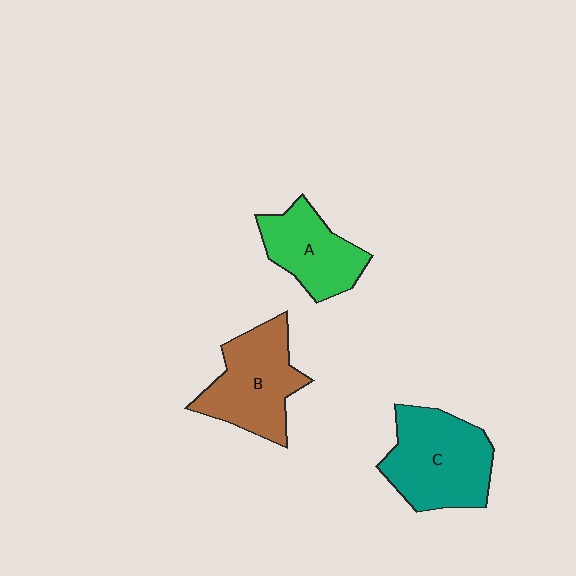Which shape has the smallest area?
Shape A (green).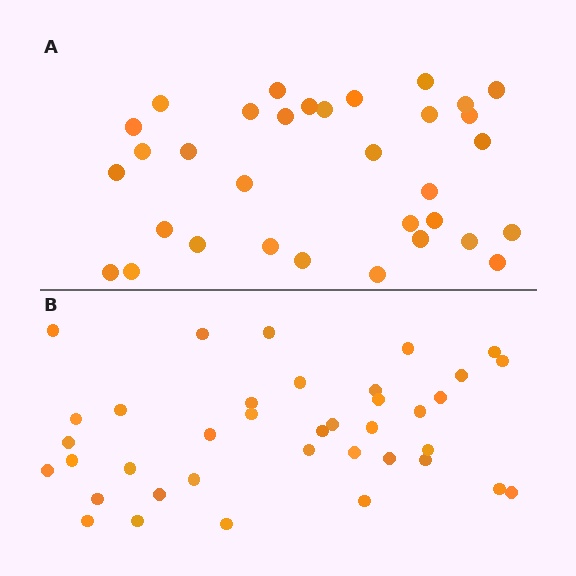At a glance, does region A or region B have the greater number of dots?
Region B (the bottom region) has more dots.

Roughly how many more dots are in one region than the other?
Region B has about 5 more dots than region A.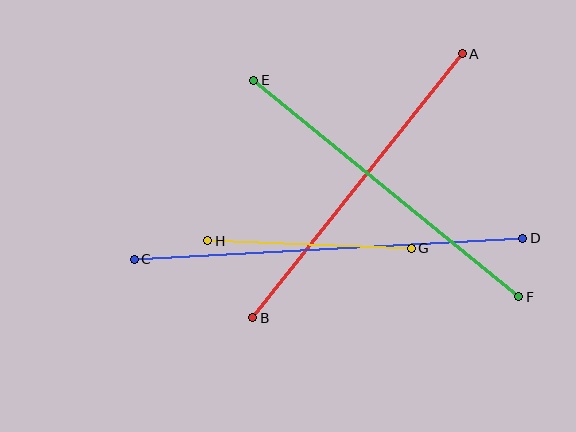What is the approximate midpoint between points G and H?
The midpoint is at approximately (310, 245) pixels.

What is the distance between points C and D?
The distance is approximately 389 pixels.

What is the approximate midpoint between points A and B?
The midpoint is at approximately (358, 186) pixels.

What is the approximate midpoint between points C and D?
The midpoint is at approximately (329, 249) pixels.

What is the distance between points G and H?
The distance is approximately 204 pixels.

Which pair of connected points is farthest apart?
Points C and D are farthest apart.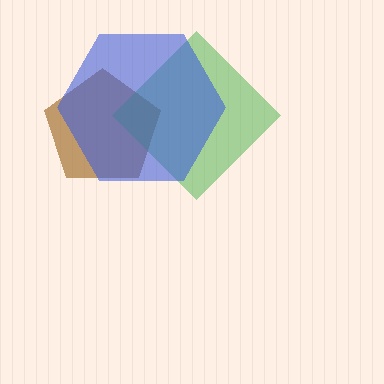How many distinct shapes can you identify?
There are 3 distinct shapes: a brown pentagon, a green diamond, a blue hexagon.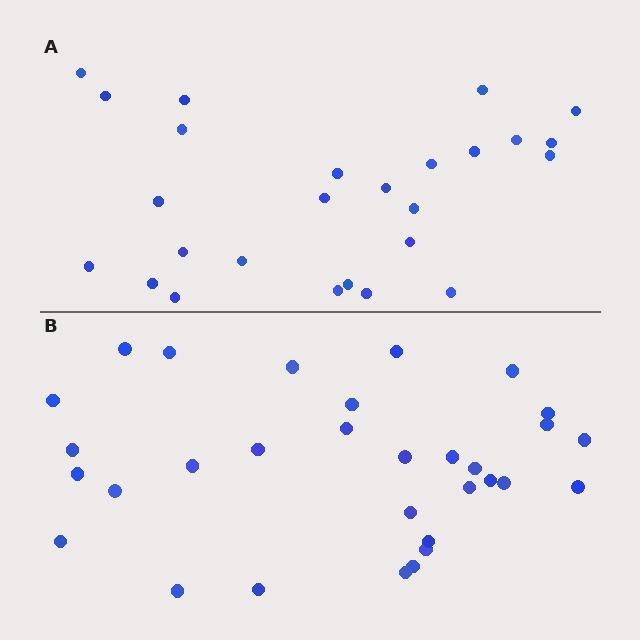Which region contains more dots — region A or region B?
Region B (the bottom region) has more dots.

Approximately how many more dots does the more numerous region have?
Region B has about 5 more dots than region A.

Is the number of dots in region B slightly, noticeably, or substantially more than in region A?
Region B has only slightly more — the two regions are fairly close. The ratio is roughly 1.2 to 1.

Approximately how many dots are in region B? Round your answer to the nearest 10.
About 30 dots. (The exact count is 31, which rounds to 30.)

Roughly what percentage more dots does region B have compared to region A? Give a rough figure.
About 20% more.